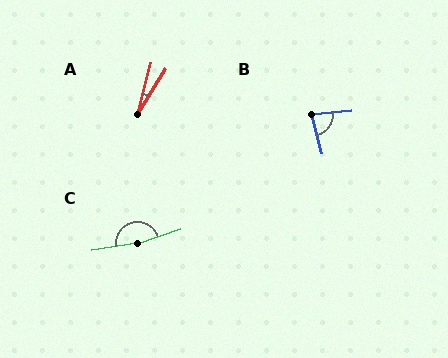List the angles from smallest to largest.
A (18°), B (80°), C (169°).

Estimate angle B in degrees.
Approximately 80 degrees.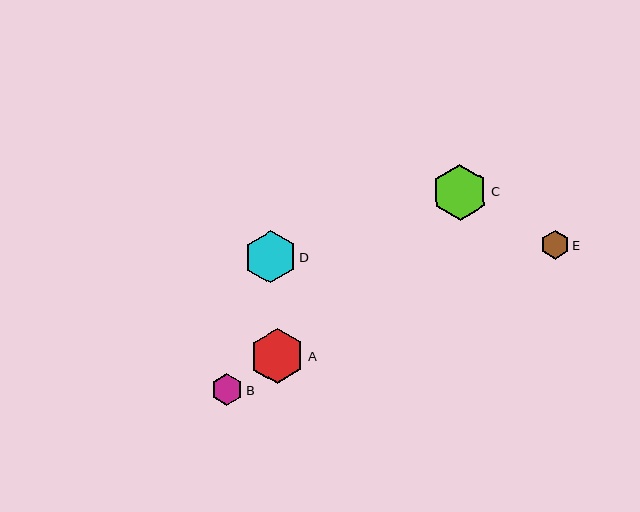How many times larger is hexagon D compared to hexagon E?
Hexagon D is approximately 1.8 times the size of hexagon E.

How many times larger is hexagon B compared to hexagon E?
Hexagon B is approximately 1.1 times the size of hexagon E.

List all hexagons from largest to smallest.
From largest to smallest: C, A, D, B, E.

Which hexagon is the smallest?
Hexagon E is the smallest with a size of approximately 28 pixels.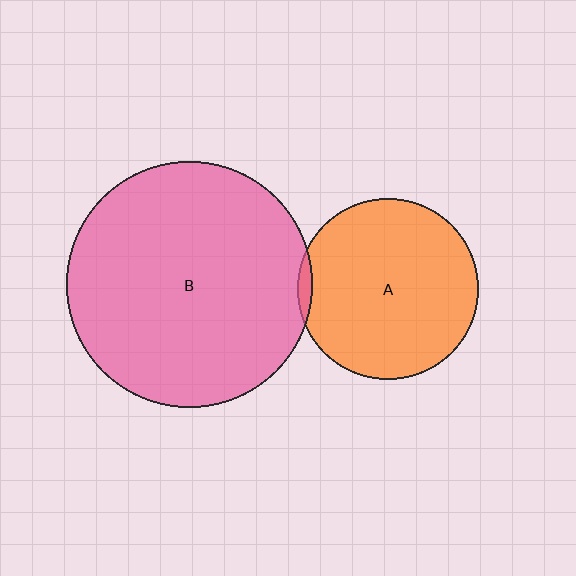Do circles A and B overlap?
Yes.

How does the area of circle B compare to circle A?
Approximately 1.9 times.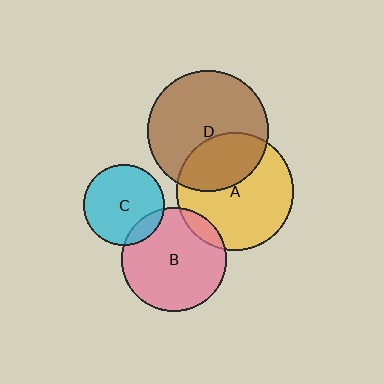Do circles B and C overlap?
Yes.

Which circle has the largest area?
Circle D (brown).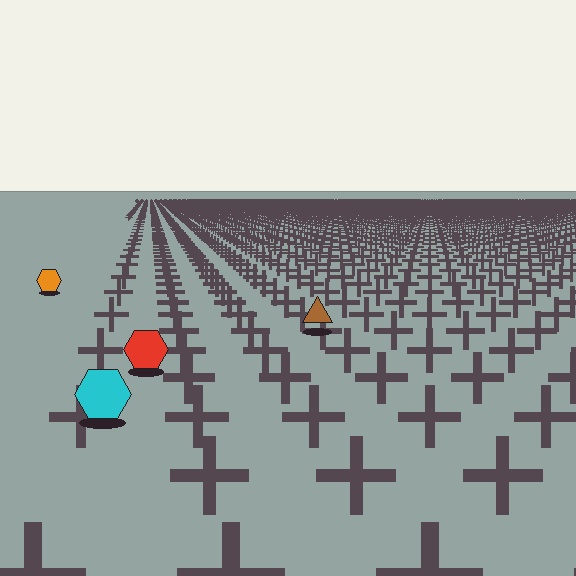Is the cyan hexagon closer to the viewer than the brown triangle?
Yes. The cyan hexagon is closer — you can tell from the texture gradient: the ground texture is coarser near it.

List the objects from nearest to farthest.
From nearest to farthest: the cyan hexagon, the red hexagon, the brown triangle, the orange hexagon.